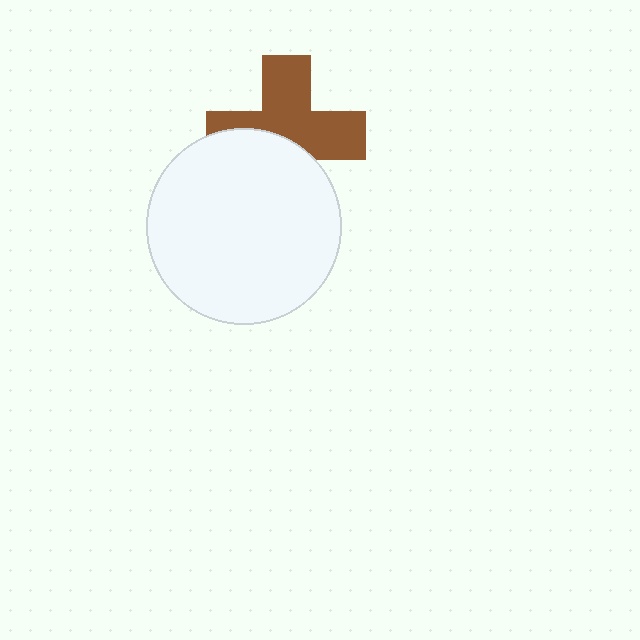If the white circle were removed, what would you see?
You would see the complete brown cross.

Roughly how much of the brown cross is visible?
About half of it is visible (roughly 59%).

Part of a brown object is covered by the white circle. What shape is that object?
It is a cross.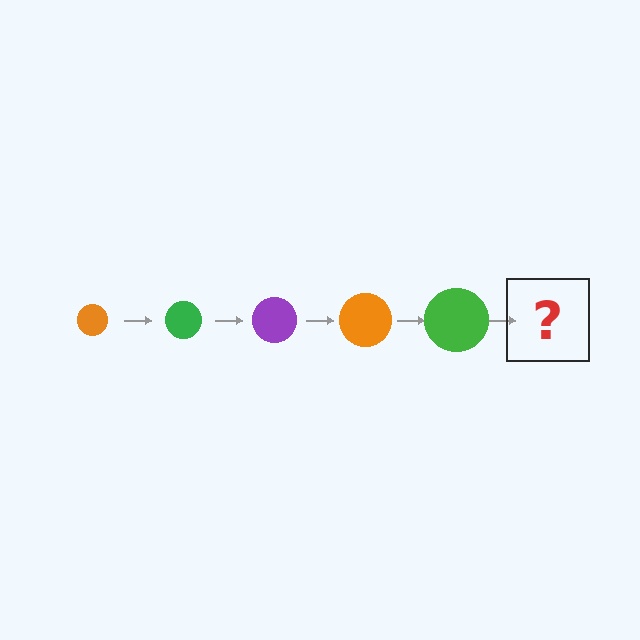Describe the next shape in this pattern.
It should be a purple circle, larger than the previous one.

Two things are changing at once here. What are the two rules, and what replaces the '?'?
The two rules are that the circle grows larger each step and the color cycles through orange, green, and purple. The '?' should be a purple circle, larger than the previous one.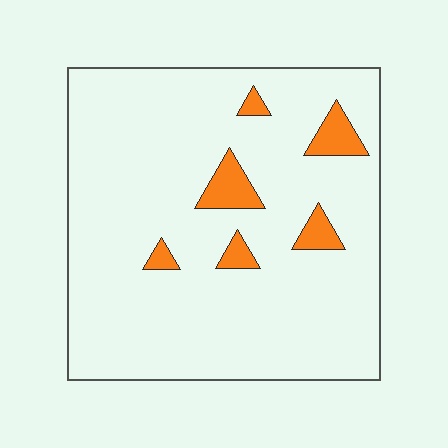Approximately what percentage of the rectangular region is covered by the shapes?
Approximately 10%.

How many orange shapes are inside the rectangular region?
6.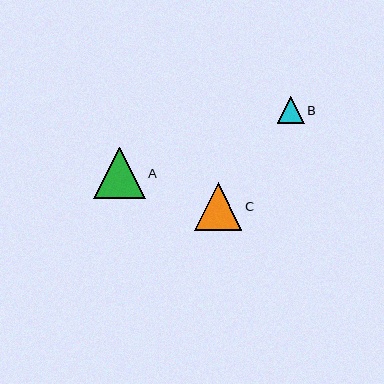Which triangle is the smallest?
Triangle B is the smallest with a size of approximately 27 pixels.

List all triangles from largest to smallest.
From largest to smallest: A, C, B.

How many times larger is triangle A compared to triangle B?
Triangle A is approximately 1.9 times the size of triangle B.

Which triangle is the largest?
Triangle A is the largest with a size of approximately 51 pixels.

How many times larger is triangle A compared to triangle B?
Triangle A is approximately 1.9 times the size of triangle B.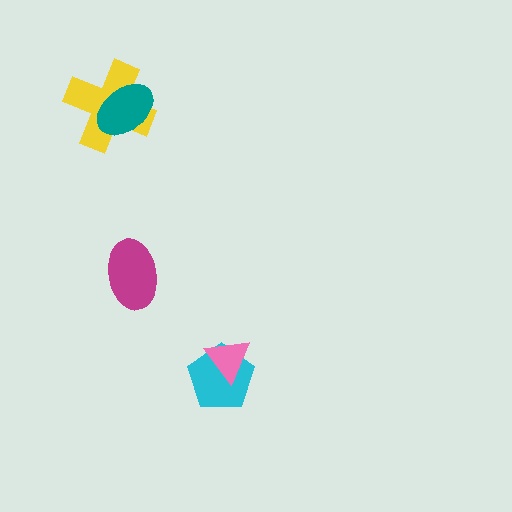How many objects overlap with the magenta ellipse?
0 objects overlap with the magenta ellipse.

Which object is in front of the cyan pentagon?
The pink triangle is in front of the cyan pentagon.